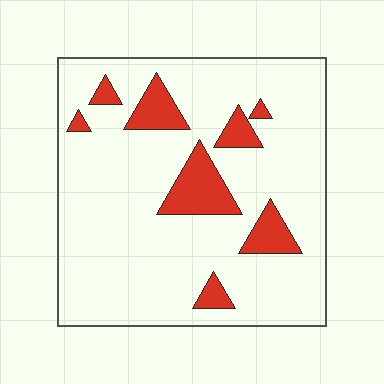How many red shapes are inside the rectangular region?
8.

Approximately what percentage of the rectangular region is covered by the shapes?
Approximately 15%.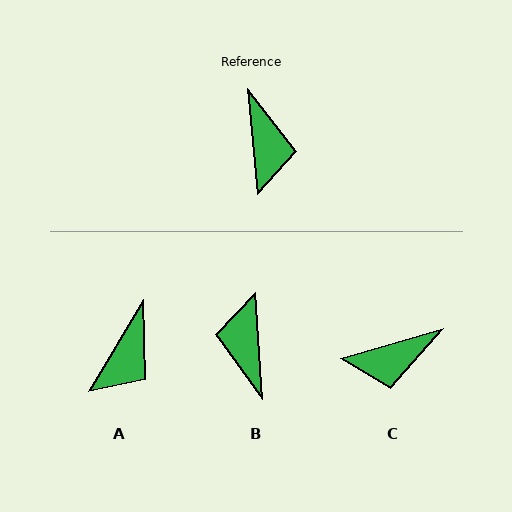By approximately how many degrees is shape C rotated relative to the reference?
Approximately 79 degrees clockwise.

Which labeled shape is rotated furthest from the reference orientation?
B, about 178 degrees away.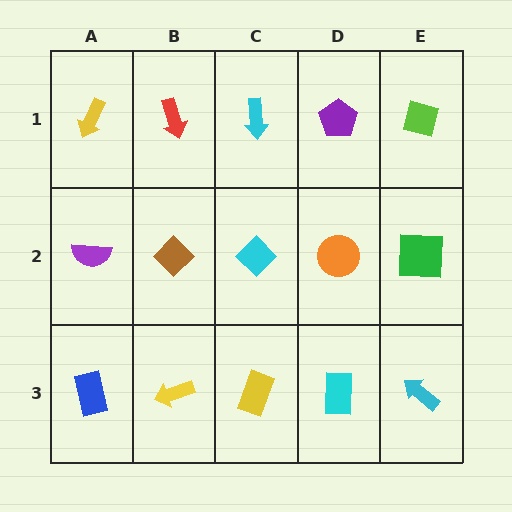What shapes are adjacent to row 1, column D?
An orange circle (row 2, column D), a cyan arrow (row 1, column C), a lime square (row 1, column E).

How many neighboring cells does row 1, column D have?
3.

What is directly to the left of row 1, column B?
A yellow arrow.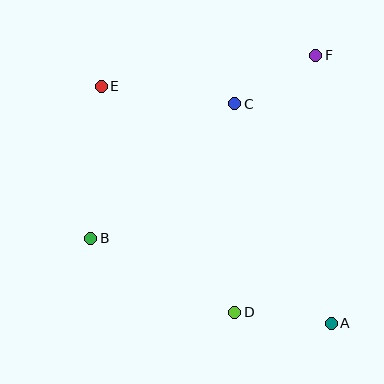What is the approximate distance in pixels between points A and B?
The distance between A and B is approximately 255 pixels.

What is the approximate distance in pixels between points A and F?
The distance between A and F is approximately 268 pixels.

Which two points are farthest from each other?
Points A and E are farthest from each other.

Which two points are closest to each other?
Points C and F are closest to each other.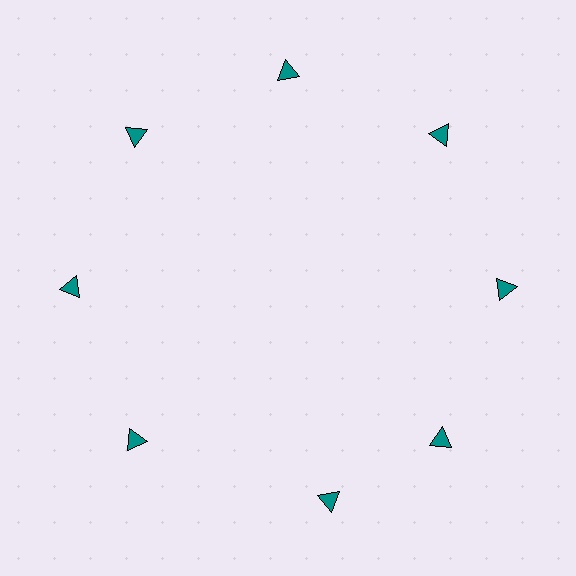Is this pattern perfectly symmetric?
No. The 8 teal triangles are arranged in a ring, but one element near the 6 o'clock position is rotated out of alignment along the ring, breaking the 8-fold rotational symmetry.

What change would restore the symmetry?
The symmetry would be restored by rotating it back into even spacing with its neighbors so that all 8 triangles sit at equal angles and equal distance from the center.